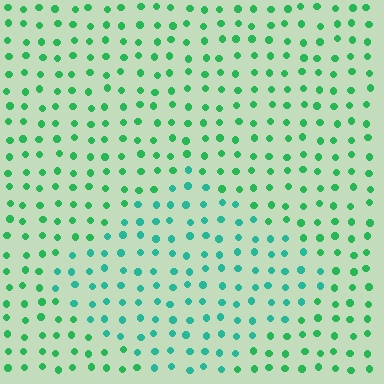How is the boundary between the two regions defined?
The boundary is defined purely by a slight shift in hue (about 29 degrees). Spacing, size, and orientation are identical on both sides.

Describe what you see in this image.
The image is filled with small green elements in a uniform arrangement. A diamond-shaped region is visible where the elements are tinted to a slightly different hue, forming a subtle color boundary.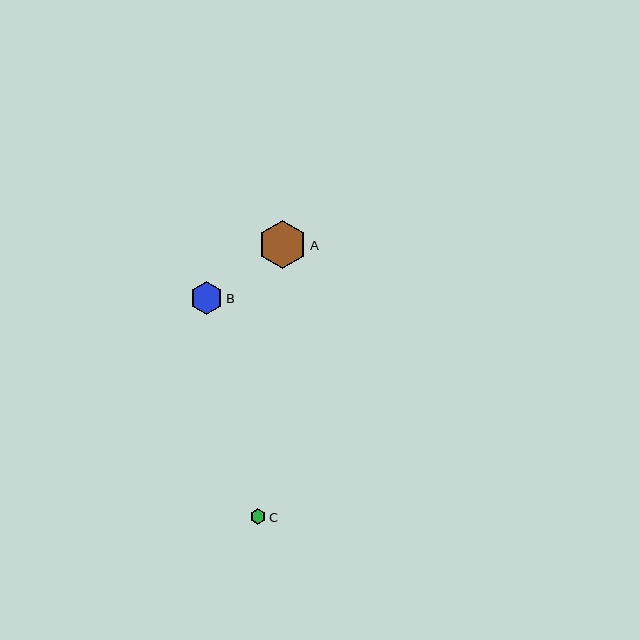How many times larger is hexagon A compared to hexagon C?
Hexagon A is approximately 3.1 times the size of hexagon C.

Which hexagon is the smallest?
Hexagon C is the smallest with a size of approximately 15 pixels.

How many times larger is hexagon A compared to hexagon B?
Hexagon A is approximately 1.5 times the size of hexagon B.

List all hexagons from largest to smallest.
From largest to smallest: A, B, C.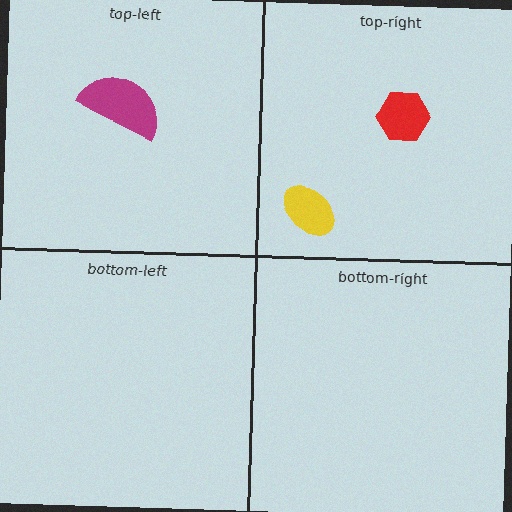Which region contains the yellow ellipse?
The top-right region.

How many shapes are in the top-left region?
1.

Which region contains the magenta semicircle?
The top-left region.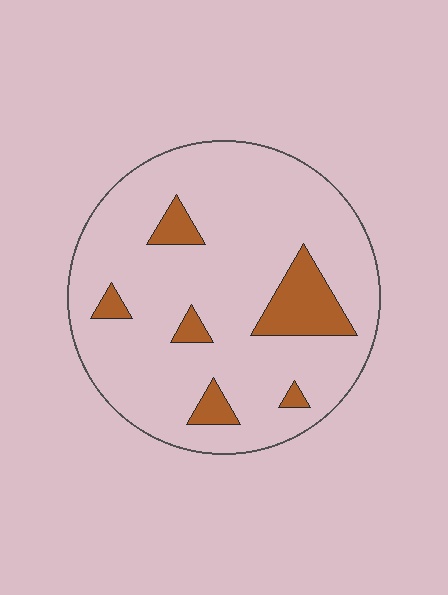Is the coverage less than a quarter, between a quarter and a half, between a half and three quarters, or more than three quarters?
Less than a quarter.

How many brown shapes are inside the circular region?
6.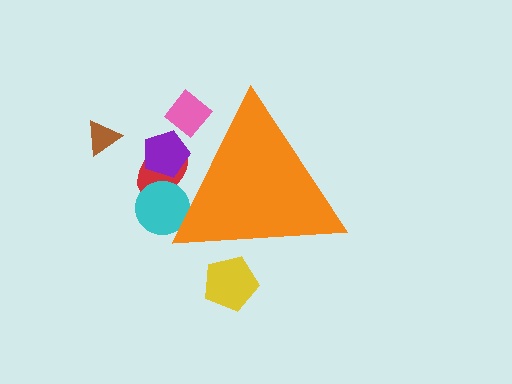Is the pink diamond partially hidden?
Yes, the pink diamond is partially hidden behind the orange triangle.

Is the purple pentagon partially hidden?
Yes, the purple pentagon is partially hidden behind the orange triangle.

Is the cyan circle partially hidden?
Yes, the cyan circle is partially hidden behind the orange triangle.